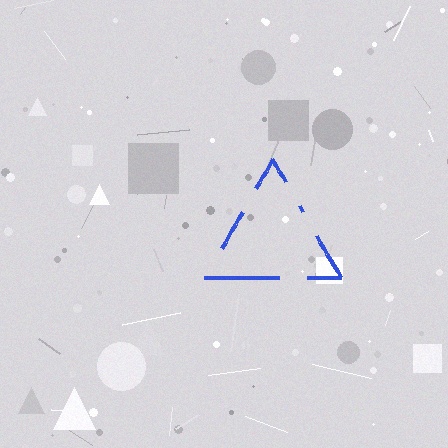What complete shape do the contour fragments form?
The contour fragments form a triangle.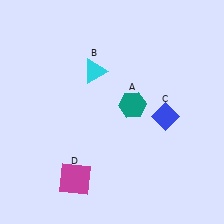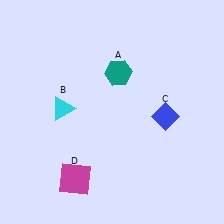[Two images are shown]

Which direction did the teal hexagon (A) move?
The teal hexagon (A) moved up.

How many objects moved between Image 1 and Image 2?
2 objects moved between the two images.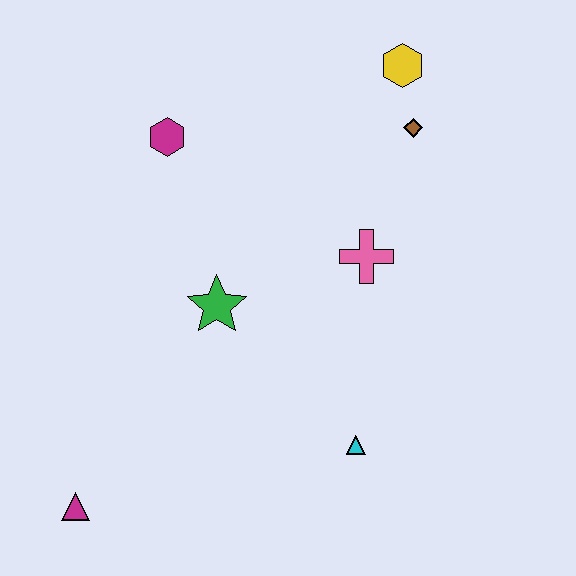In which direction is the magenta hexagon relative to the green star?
The magenta hexagon is above the green star.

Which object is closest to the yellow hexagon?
The brown diamond is closest to the yellow hexagon.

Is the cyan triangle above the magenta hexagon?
No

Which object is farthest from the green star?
The yellow hexagon is farthest from the green star.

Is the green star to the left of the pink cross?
Yes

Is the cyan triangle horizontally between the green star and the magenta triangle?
No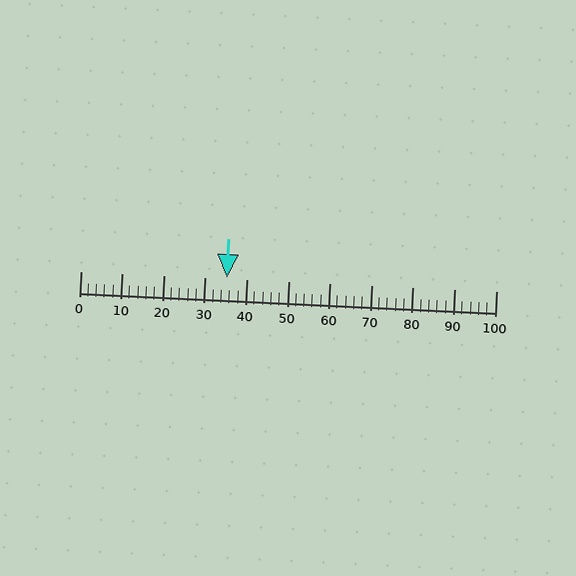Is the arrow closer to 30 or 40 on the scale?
The arrow is closer to 40.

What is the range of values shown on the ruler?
The ruler shows values from 0 to 100.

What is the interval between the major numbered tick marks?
The major tick marks are spaced 10 units apart.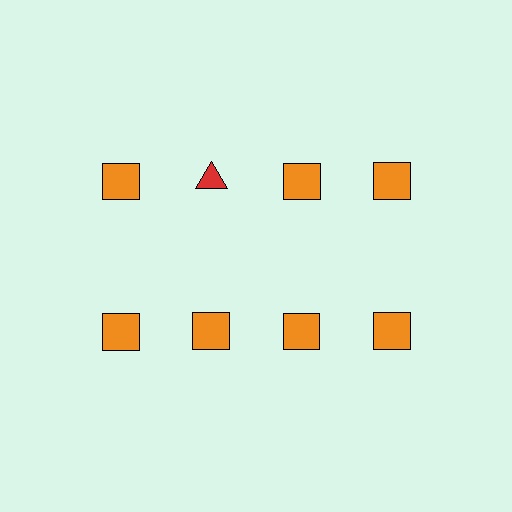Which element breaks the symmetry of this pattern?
The red triangle in the top row, second from left column breaks the symmetry. All other shapes are orange squares.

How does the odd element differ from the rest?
It differs in both color (red instead of orange) and shape (triangle instead of square).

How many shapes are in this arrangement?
There are 8 shapes arranged in a grid pattern.